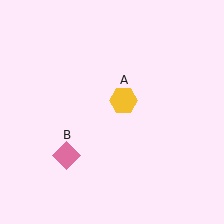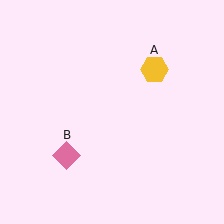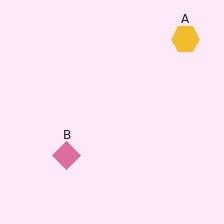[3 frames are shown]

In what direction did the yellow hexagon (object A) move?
The yellow hexagon (object A) moved up and to the right.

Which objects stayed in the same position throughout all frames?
Pink diamond (object B) remained stationary.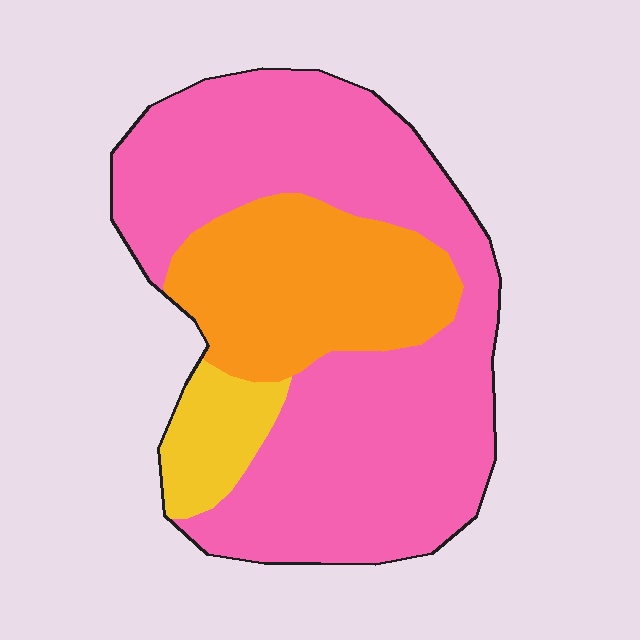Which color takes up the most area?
Pink, at roughly 65%.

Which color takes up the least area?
Yellow, at roughly 10%.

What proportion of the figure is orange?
Orange takes up between a sixth and a third of the figure.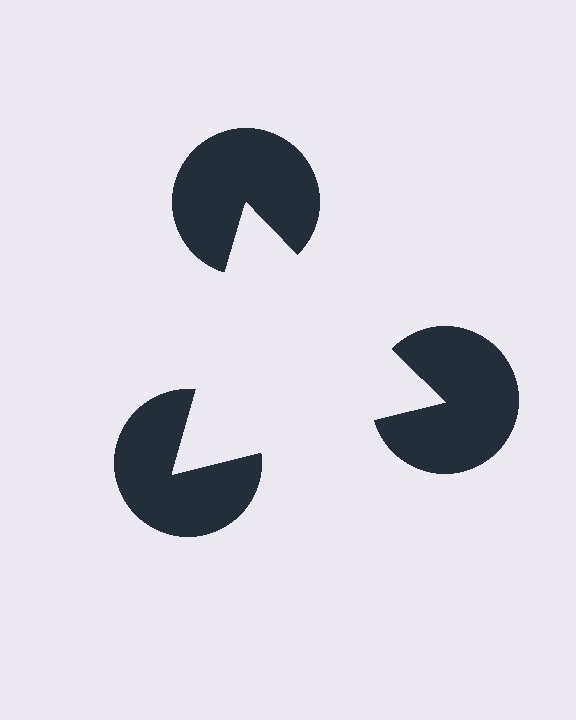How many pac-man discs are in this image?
There are 3 — one at each vertex of the illusory triangle.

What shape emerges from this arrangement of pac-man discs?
An illusory triangle — its edges are inferred from the aligned wedge cuts in the pac-man discs, not physically drawn.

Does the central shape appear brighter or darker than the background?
It typically appears slightly brighter than the background, even though no actual brightness change is drawn.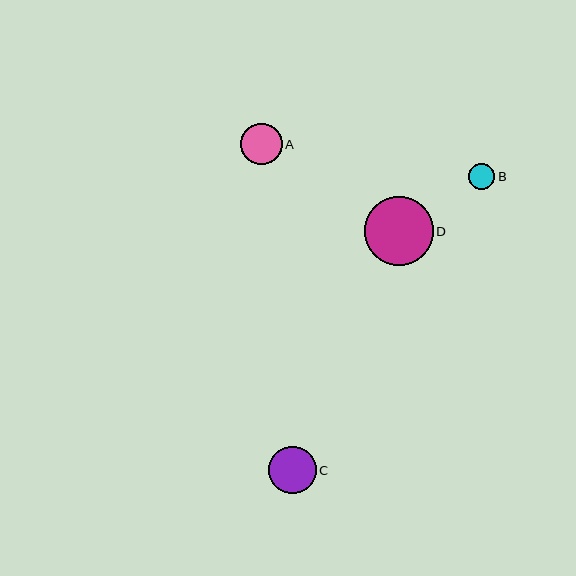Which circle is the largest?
Circle D is the largest with a size of approximately 69 pixels.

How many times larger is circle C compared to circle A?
Circle C is approximately 1.1 times the size of circle A.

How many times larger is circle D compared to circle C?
Circle D is approximately 1.5 times the size of circle C.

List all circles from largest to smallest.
From largest to smallest: D, C, A, B.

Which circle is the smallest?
Circle B is the smallest with a size of approximately 26 pixels.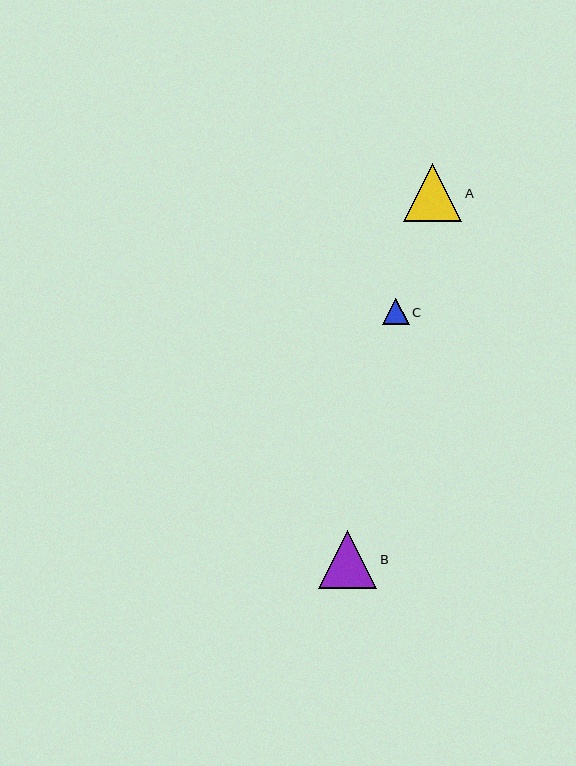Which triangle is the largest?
Triangle B is the largest with a size of approximately 59 pixels.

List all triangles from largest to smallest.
From largest to smallest: B, A, C.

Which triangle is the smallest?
Triangle C is the smallest with a size of approximately 26 pixels.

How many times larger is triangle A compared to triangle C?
Triangle A is approximately 2.2 times the size of triangle C.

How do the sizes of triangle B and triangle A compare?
Triangle B and triangle A are approximately the same size.